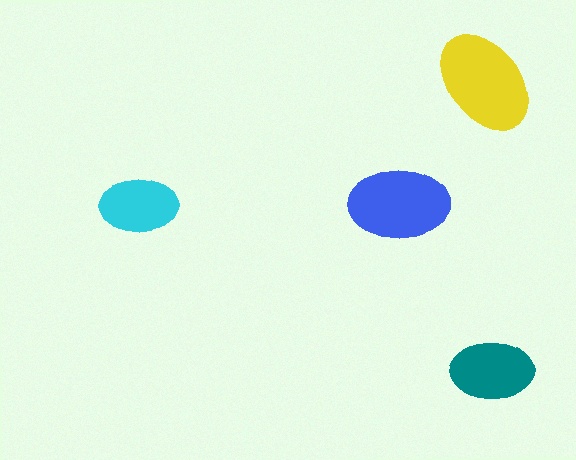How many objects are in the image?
There are 4 objects in the image.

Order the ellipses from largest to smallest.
the yellow one, the blue one, the teal one, the cyan one.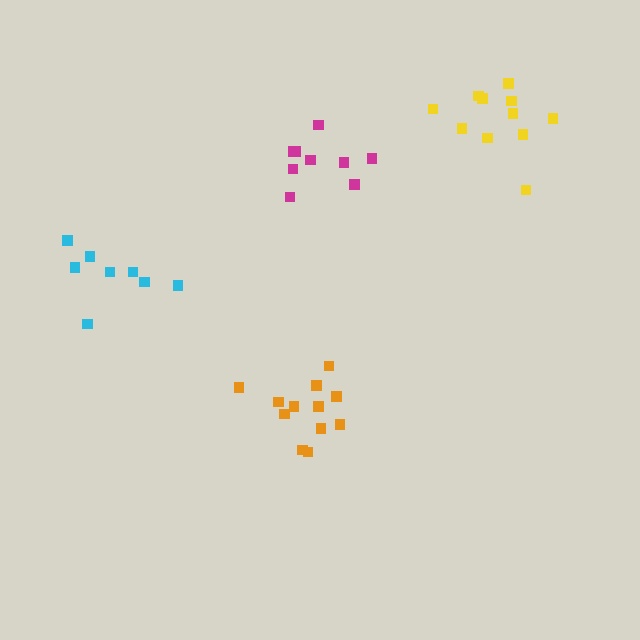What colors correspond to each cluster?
The clusters are colored: magenta, yellow, orange, cyan.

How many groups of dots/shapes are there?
There are 4 groups.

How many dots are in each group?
Group 1: 9 dots, Group 2: 11 dots, Group 3: 12 dots, Group 4: 8 dots (40 total).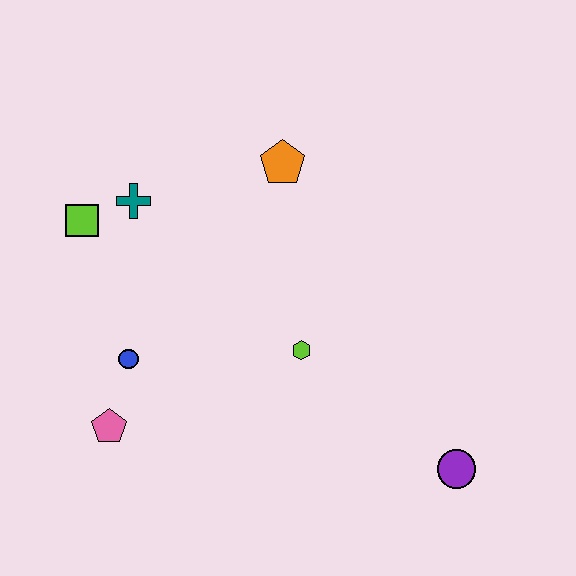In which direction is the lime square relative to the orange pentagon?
The lime square is to the left of the orange pentagon.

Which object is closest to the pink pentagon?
The blue circle is closest to the pink pentagon.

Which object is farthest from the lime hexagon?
The lime square is farthest from the lime hexagon.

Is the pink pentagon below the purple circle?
No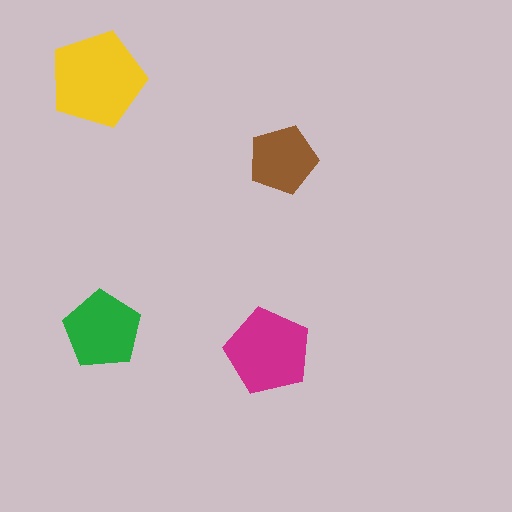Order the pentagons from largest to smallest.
the yellow one, the magenta one, the green one, the brown one.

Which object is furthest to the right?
The brown pentagon is rightmost.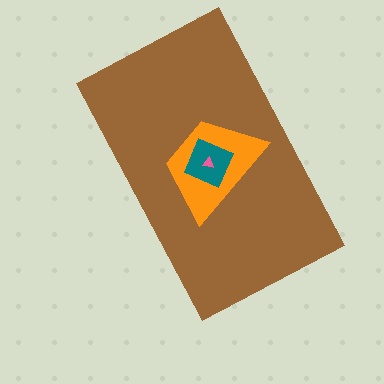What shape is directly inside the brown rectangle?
The orange trapezoid.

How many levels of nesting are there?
4.